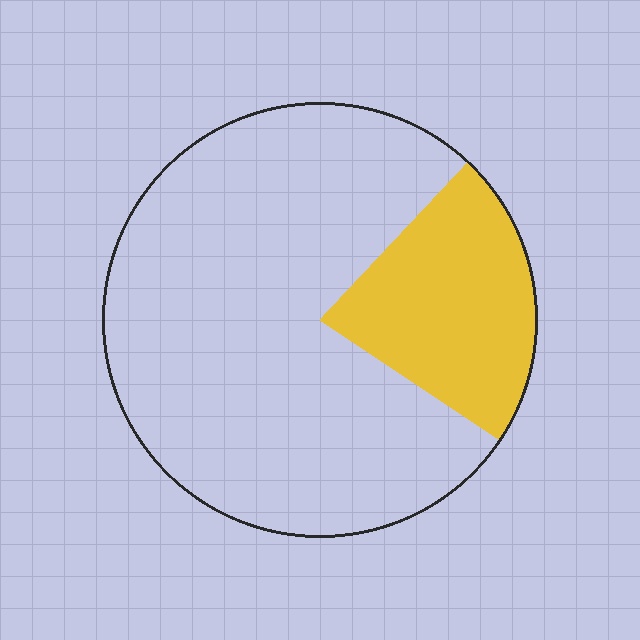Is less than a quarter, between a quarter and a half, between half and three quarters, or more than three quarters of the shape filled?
Less than a quarter.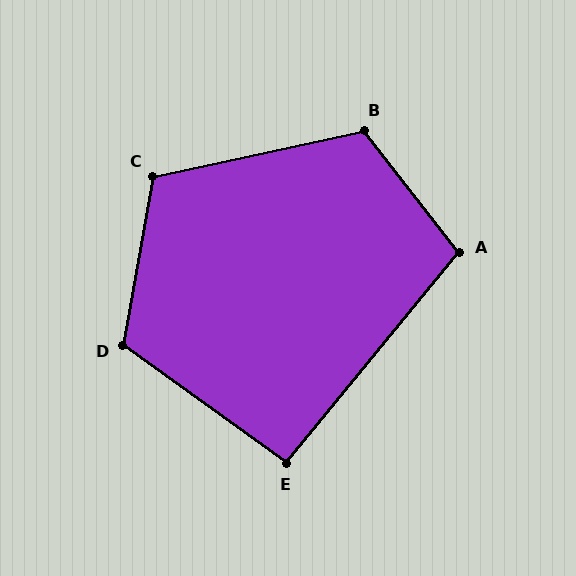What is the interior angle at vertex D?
Approximately 116 degrees (obtuse).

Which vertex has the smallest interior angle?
E, at approximately 94 degrees.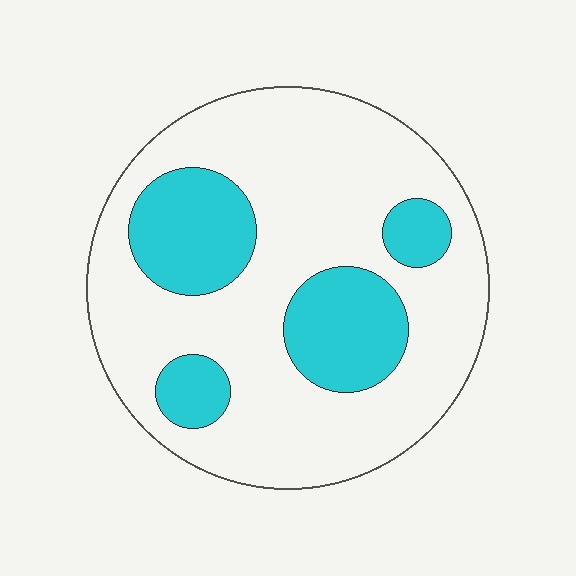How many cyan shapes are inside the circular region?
4.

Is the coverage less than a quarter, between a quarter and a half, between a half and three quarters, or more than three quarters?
Between a quarter and a half.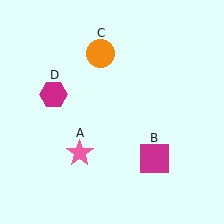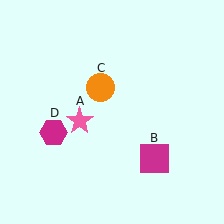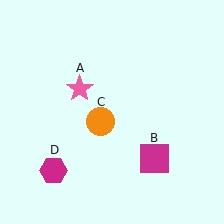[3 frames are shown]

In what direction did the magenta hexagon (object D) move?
The magenta hexagon (object D) moved down.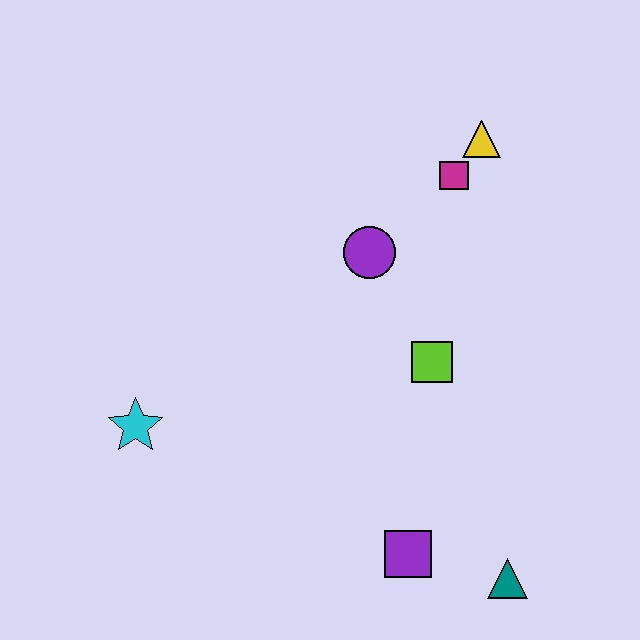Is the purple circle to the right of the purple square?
No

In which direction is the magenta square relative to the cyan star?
The magenta square is to the right of the cyan star.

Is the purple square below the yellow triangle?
Yes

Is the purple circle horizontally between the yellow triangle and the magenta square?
No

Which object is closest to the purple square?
The teal triangle is closest to the purple square.